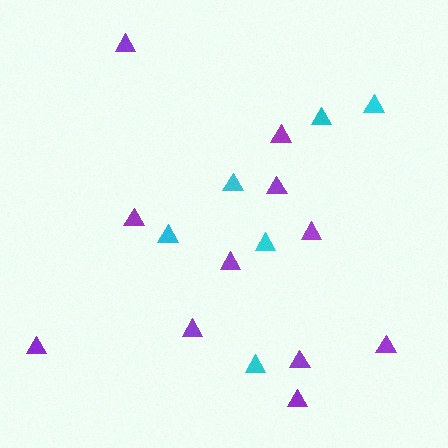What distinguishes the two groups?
There are 2 groups: one group of purple triangles (11) and one group of cyan triangles (6).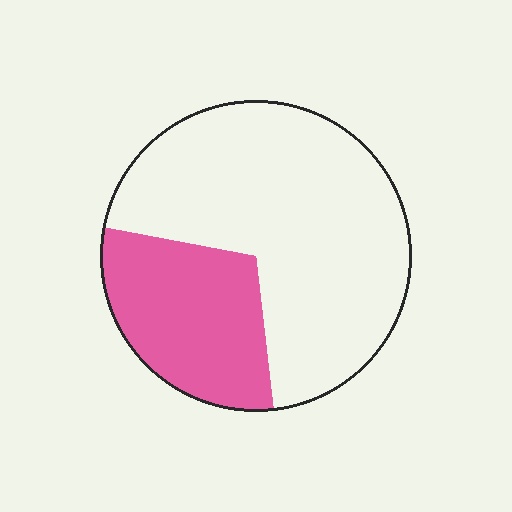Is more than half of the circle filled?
No.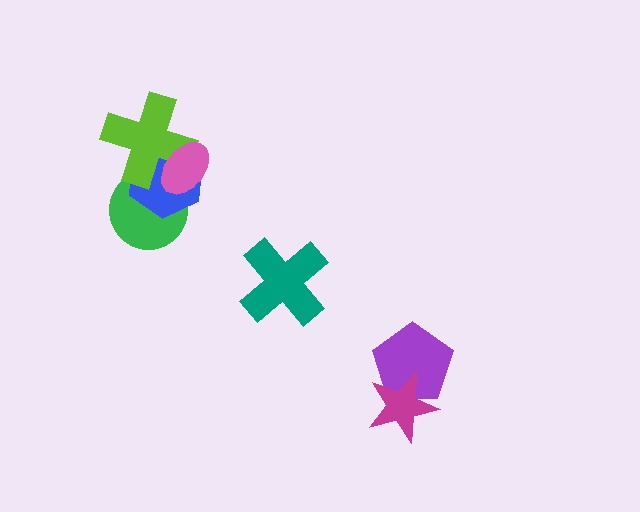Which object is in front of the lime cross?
The pink ellipse is in front of the lime cross.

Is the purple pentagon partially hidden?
Yes, it is partially covered by another shape.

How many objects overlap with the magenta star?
1 object overlaps with the magenta star.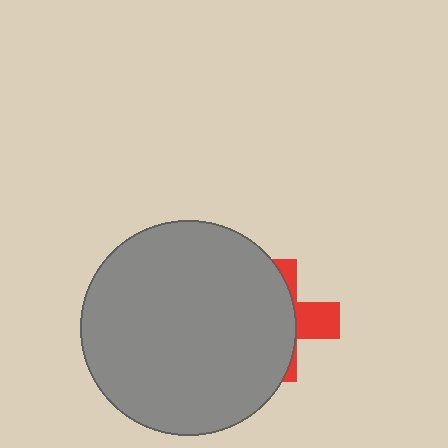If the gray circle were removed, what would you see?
You would see the complete red cross.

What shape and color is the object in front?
The object in front is a gray circle.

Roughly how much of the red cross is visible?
A small part of it is visible (roughly 31%).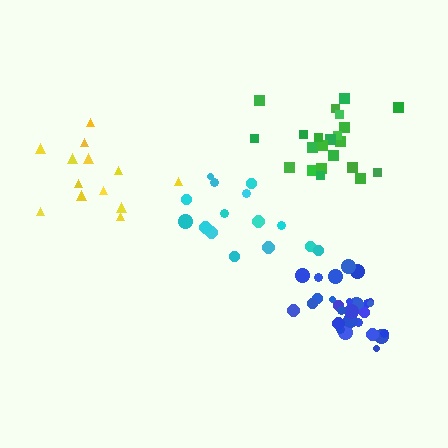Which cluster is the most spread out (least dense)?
Yellow.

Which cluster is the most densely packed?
Blue.